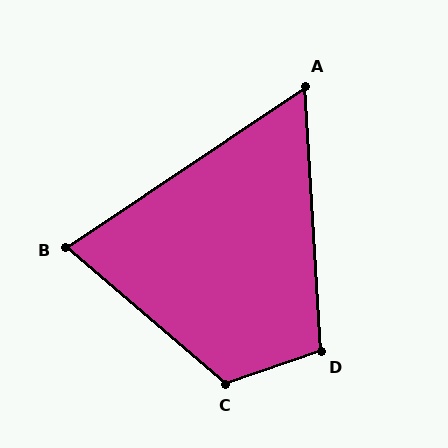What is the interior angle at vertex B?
Approximately 74 degrees (acute).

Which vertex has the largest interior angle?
C, at approximately 121 degrees.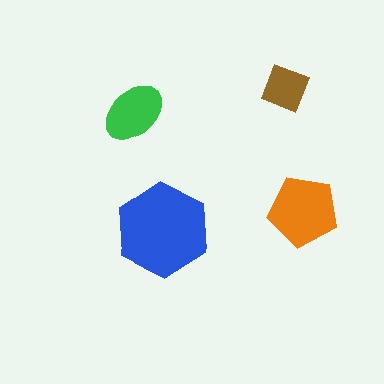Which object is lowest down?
The blue hexagon is bottommost.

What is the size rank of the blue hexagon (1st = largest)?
1st.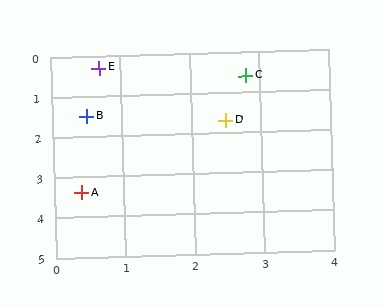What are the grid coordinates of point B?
Point B is at approximately (0.5, 1.5).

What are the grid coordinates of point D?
Point D is at approximately (2.5, 1.7).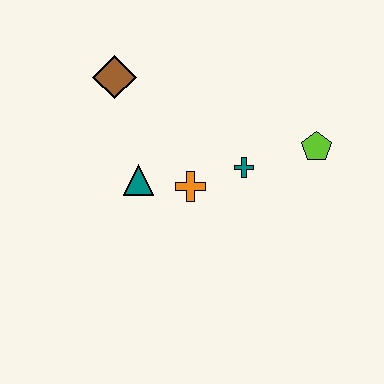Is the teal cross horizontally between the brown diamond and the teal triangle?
No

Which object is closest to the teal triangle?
The orange cross is closest to the teal triangle.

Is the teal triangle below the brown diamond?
Yes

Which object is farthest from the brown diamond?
The lime pentagon is farthest from the brown diamond.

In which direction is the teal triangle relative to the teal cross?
The teal triangle is to the left of the teal cross.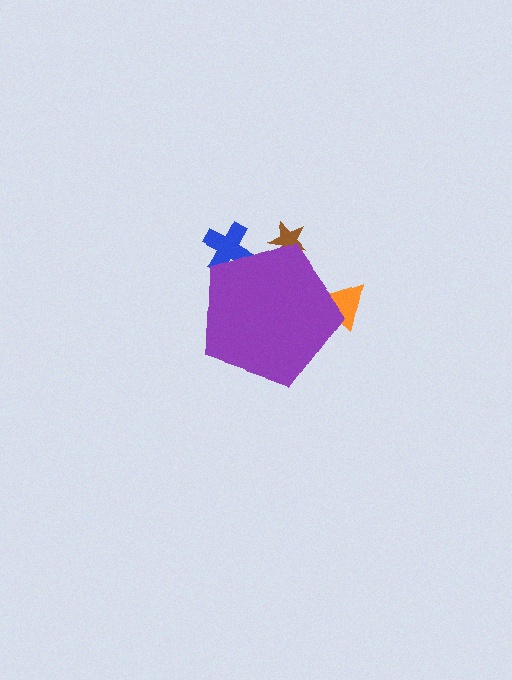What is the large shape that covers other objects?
A purple pentagon.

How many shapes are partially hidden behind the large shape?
3 shapes are partially hidden.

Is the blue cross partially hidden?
Yes, the blue cross is partially hidden behind the purple pentagon.